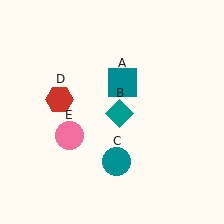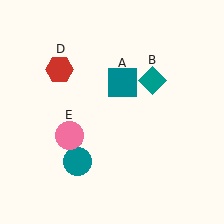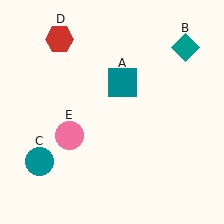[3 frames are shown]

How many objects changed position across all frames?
3 objects changed position: teal diamond (object B), teal circle (object C), red hexagon (object D).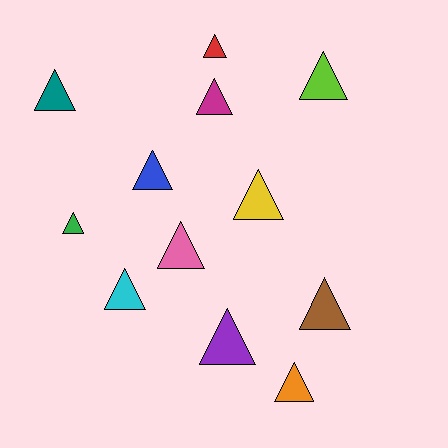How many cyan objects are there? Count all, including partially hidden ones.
There is 1 cyan object.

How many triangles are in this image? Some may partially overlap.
There are 12 triangles.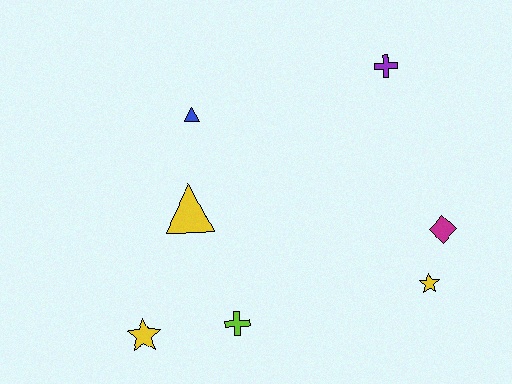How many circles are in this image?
There are no circles.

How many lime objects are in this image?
There is 1 lime object.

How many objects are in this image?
There are 7 objects.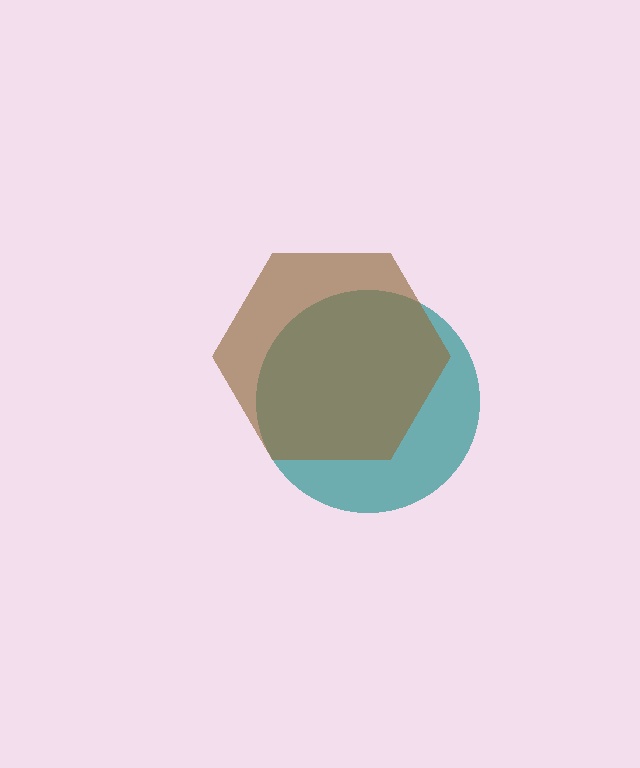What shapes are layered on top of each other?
The layered shapes are: a teal circle, a brown hexagon.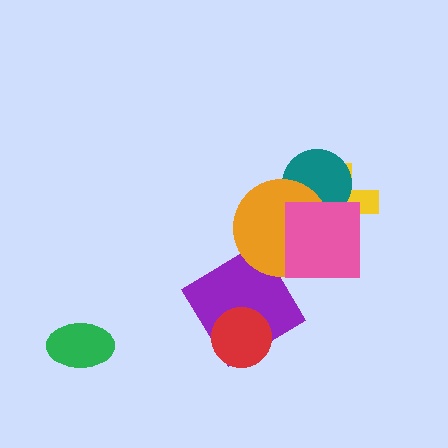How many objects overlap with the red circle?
1 object overlaps with the red circle.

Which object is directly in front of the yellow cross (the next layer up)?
The teal circle is directly in front of the yellow cross.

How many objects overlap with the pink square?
3 objects overlap with the pink square.